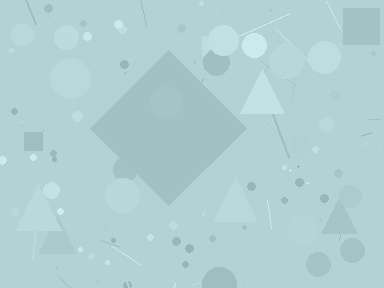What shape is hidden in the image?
A diamond is hidden in the image.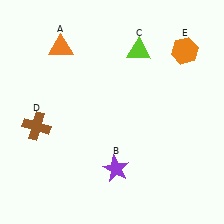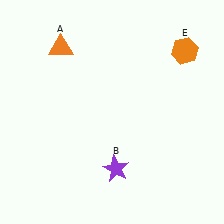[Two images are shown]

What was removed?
The lime triangle (C), the brown cross (D) were removed in Image 2.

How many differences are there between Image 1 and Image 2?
There are 2 differences between the two images.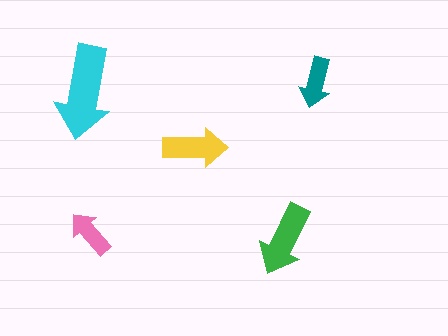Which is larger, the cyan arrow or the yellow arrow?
The cyan one.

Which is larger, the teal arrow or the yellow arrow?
The yellow one.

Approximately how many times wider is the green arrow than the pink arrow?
About 1.5 times wider.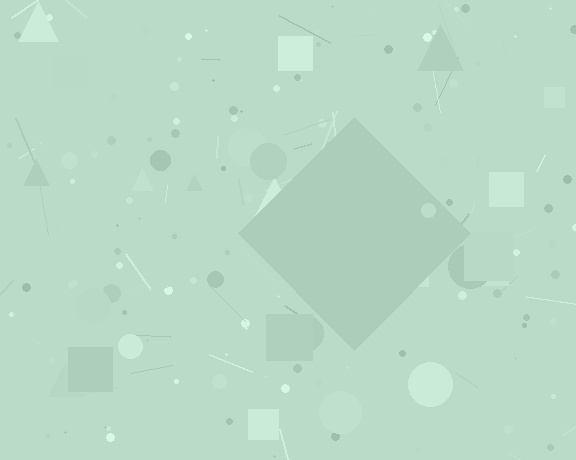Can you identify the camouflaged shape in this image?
The camouflaged shape is a diamond.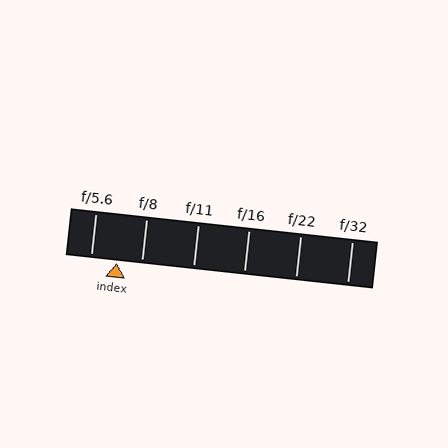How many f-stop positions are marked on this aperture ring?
There are 6 f-stop positions marked.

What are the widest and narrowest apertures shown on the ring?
The widest aperture shown is f/5.6 and the narrowest is f/32.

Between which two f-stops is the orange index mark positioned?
The index mark is between f/5.6 and f/8.